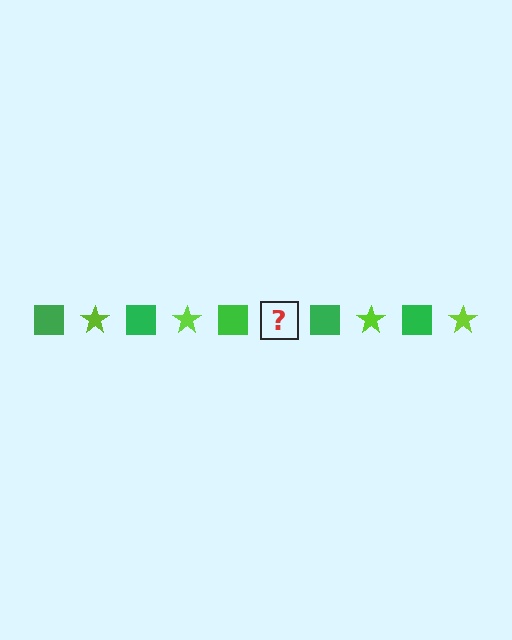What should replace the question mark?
The question mark should be replaced with a lime star.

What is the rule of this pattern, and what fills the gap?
The rule is that the pattern alternates between green square and lime star. The gap should be filled with a lime star.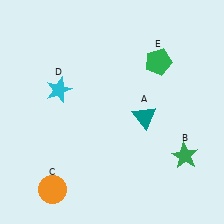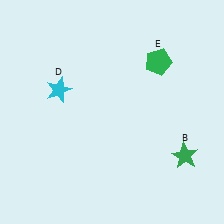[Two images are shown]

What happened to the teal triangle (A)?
The teal triangle (A) was removed in Image 2. It was in the bottom-right area of Image 1.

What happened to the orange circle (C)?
The orange circle (C) was removed in Image 2. It was in the bottom-left area of Image 1.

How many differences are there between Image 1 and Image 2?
There are 2 differences between the two images.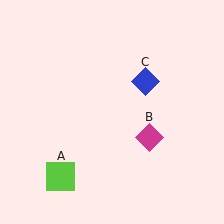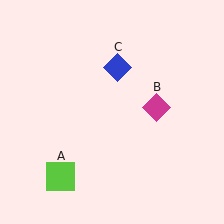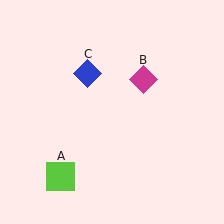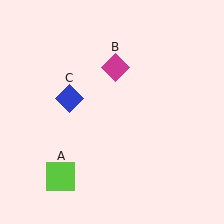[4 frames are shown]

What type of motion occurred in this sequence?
The magenta diamond (object B), blue diamond (object C) rotated counterclockwise around the center of the scene.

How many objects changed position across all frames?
2 objects changed position: magenta diamond (object B), blue diamond (object C).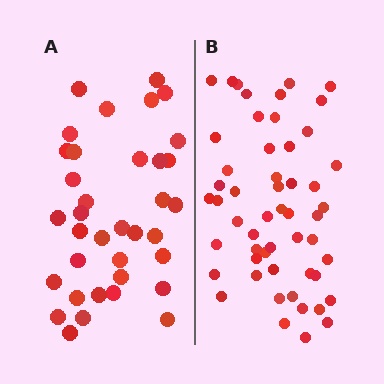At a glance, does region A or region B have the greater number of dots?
Region B (the right region) has more dots.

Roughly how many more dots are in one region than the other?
Region B has approximately 15 more dots than region A.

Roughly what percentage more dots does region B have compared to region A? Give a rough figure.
About 45% more.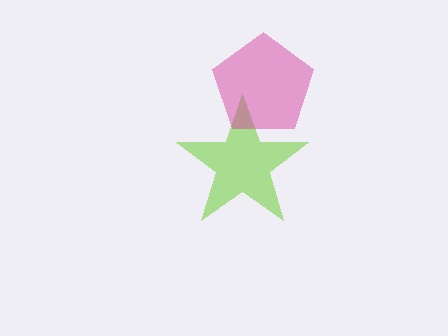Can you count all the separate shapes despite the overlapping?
Yes, there are 2 separate shapes.